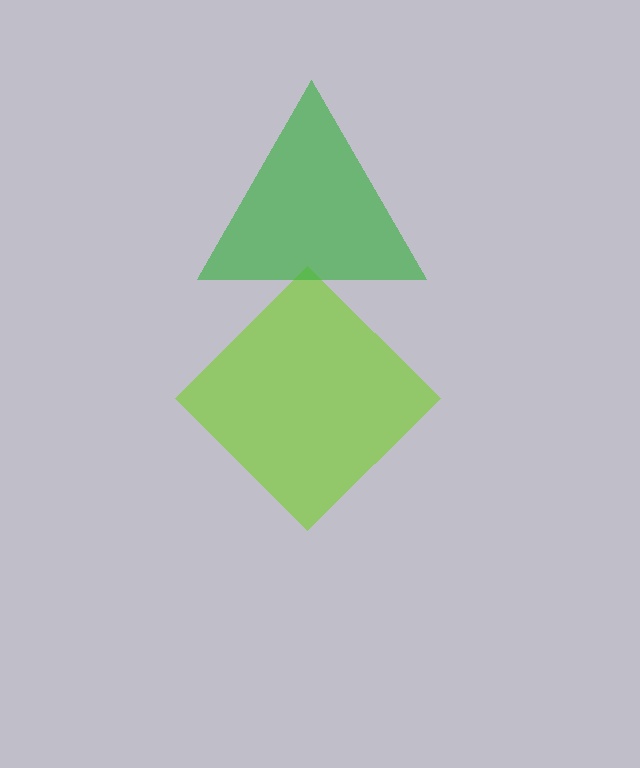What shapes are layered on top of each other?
The layered shapes are: a lime diamond, a green triangle.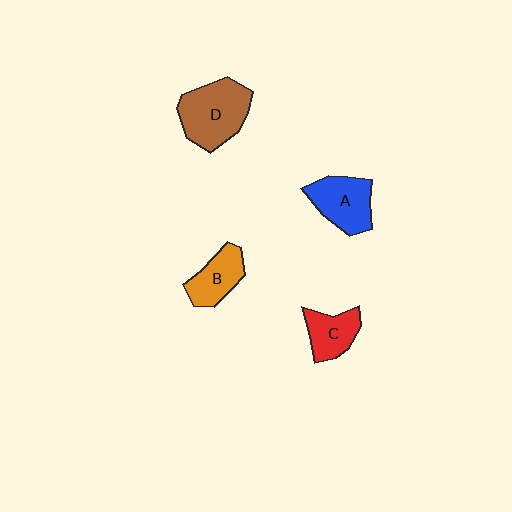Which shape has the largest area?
Shape D (brown).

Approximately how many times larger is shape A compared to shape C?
Approximately 1.3 times.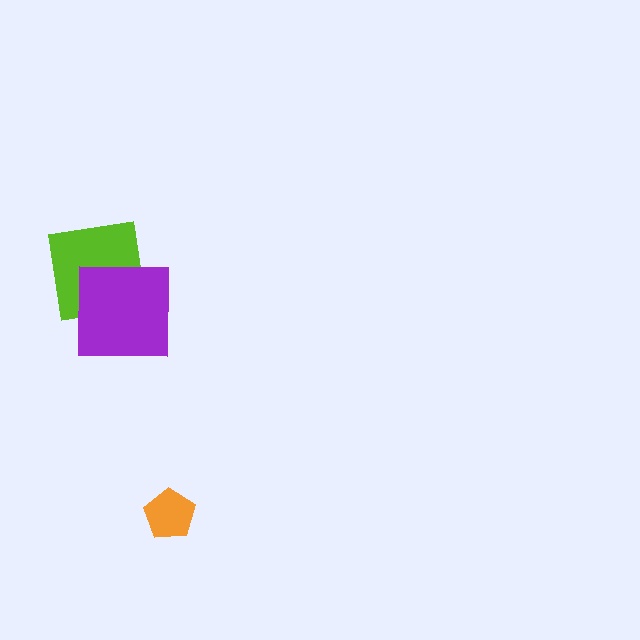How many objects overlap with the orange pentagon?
0 objects overlap with the orange pentagon.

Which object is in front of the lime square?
The purple square is in front of the lime square.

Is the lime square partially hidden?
Yes, it is partially covered by another shape.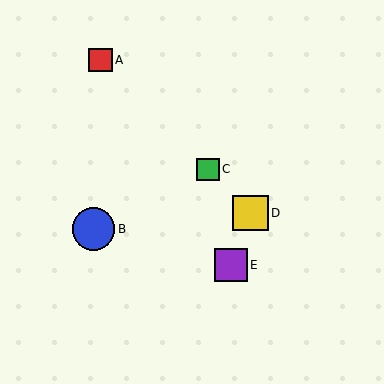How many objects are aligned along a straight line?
3 objects (A, C, D) are aligned along a straight line.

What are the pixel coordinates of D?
Object D is at (251, 213).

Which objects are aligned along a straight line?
Objects A, C, D are aligned along a straight line.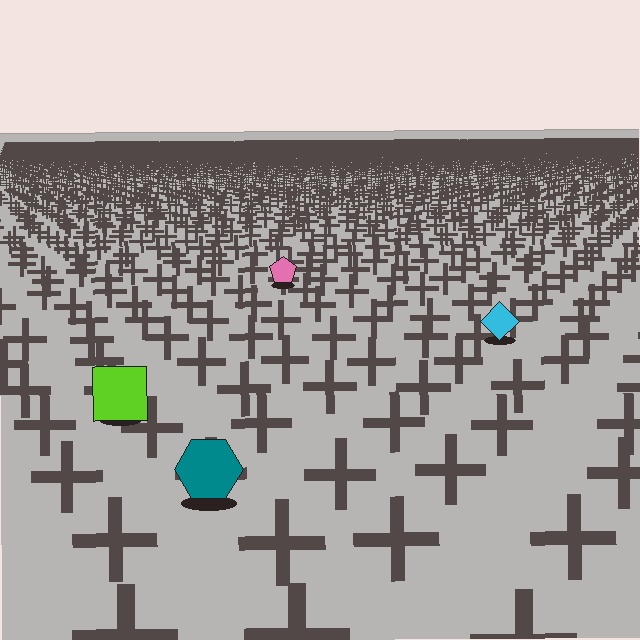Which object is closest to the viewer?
The teal hexagon is closest. The texture marks near it are larger and more spread out.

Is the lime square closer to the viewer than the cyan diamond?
Yes. The lime square is closer — you can tell from the texture gradient: the ground texture is coarser near it.